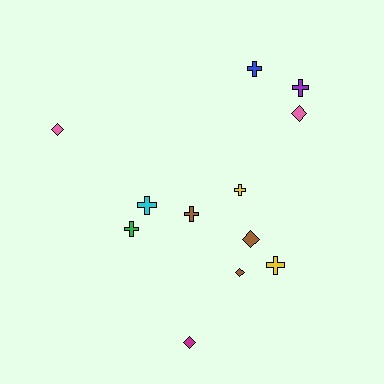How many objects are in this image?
There are 12 objects.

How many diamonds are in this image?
There are 5 diamonds.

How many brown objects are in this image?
There are 3 brown objects.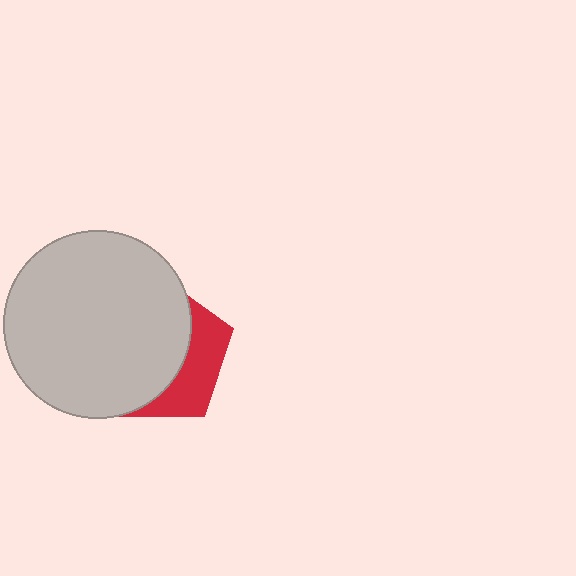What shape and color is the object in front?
The object in front is a light gray circle.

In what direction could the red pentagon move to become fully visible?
The red pentagon could move right. That would shift it out from behind the light gray circle entirely.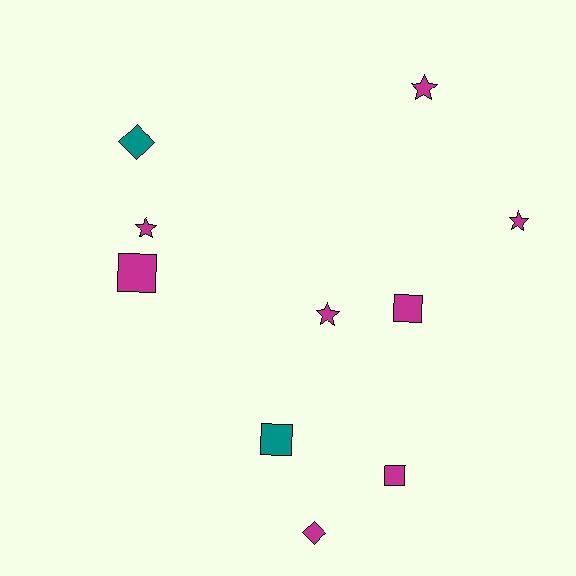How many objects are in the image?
There are 10 objects.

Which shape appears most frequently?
Star, with 4 objects.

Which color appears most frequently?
Magenta, with 8 objects.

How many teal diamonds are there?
There is 1 teal diamond.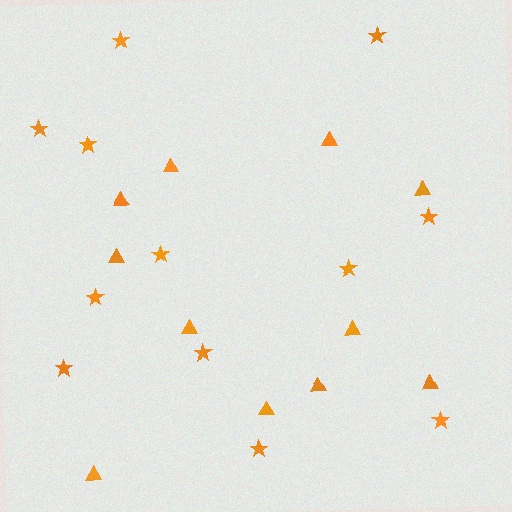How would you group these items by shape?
There are 2 groups: one group of stars (12) and one group of triangles (11).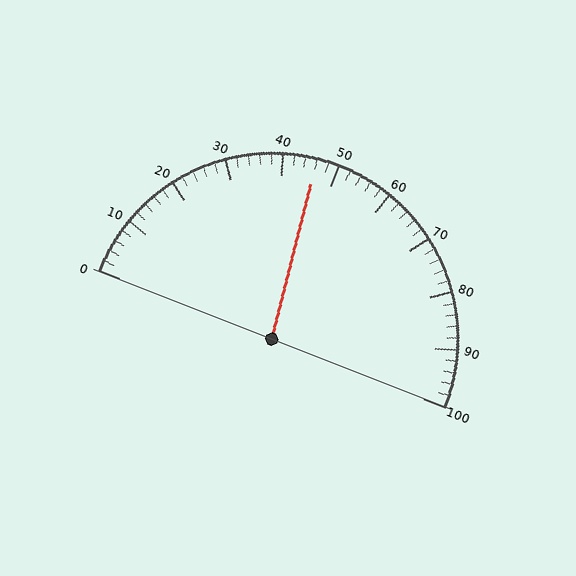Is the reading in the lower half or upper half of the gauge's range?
The reading is in the lower half of the range (0 to 100).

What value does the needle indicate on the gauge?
The needle indicates approximately 46.